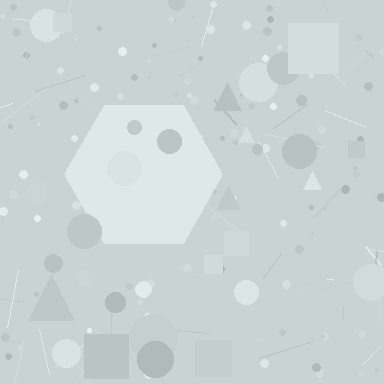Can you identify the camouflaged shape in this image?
The camouflaged shape is a hexagon.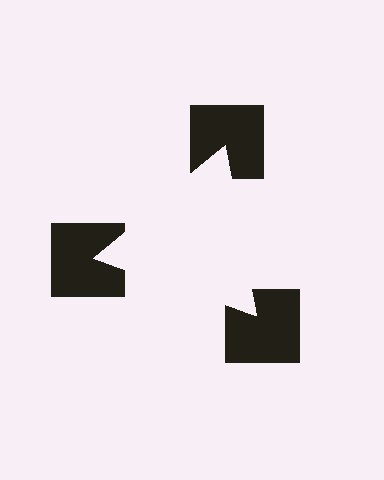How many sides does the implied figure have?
3 sides.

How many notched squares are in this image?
There are 3 — one at each vertex of the illusory triangle.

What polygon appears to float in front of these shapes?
An illusory triangle — its edges are inferred from the aligned wedge cuts in the notched squares, not physically drawn.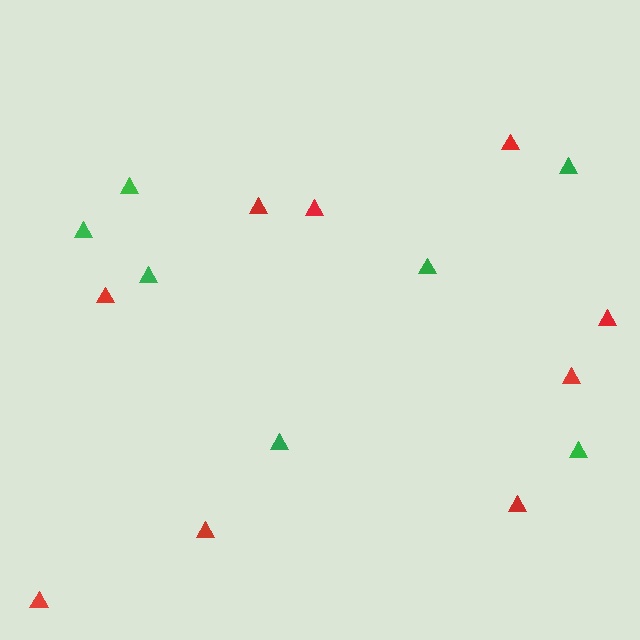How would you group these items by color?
There are 2 groups: one group of green triangles (7) and one group of red triangles (9).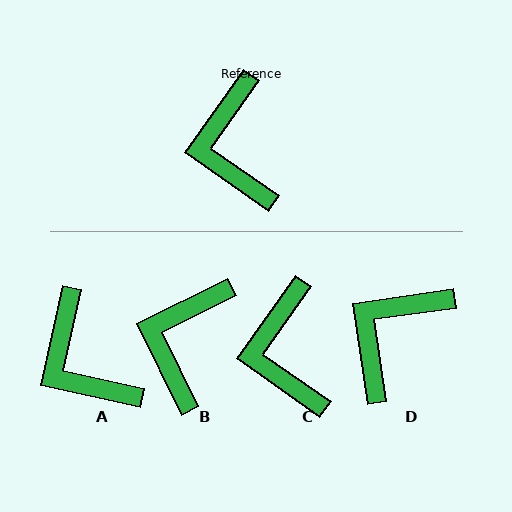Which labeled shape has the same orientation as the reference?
C.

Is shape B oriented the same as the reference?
No, it is off by about 29 degrees.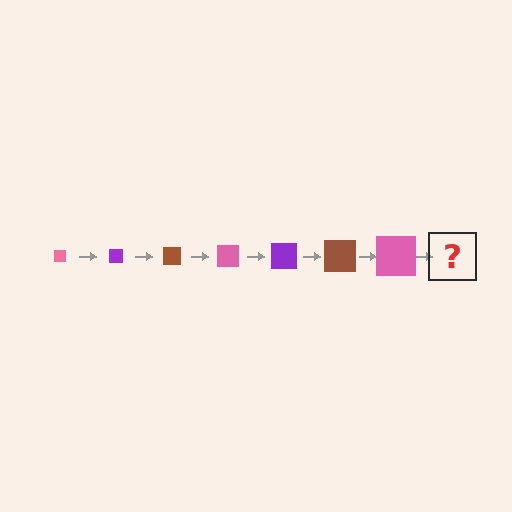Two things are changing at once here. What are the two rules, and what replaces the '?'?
The two rules are that the square grows larger each step and the color cycles through pink, purple, and brown. The '?' should be a purple square, larger than the previous one.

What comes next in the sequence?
The next element should be a purple square, larger than the previous one.